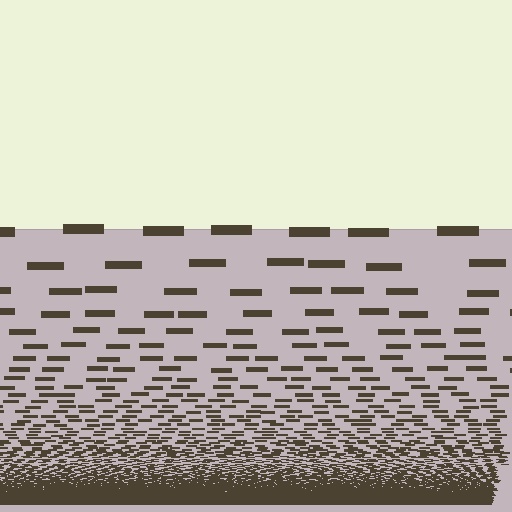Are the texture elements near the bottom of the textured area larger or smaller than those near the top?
Smaller. The gradient is inverted — elements near the bottom are smaller and denser.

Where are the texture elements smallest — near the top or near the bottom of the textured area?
Near the bottom.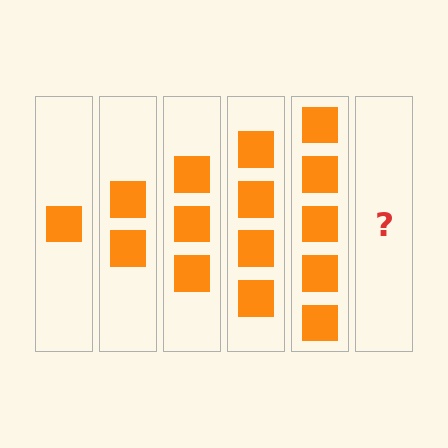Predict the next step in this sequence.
The next step is 6 squares.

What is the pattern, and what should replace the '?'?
The pattern is that each step adds one more square. The '?' should be 6 squares.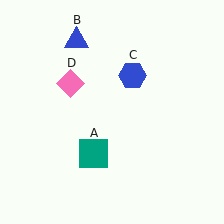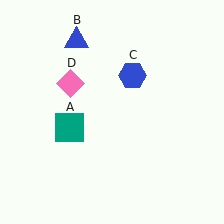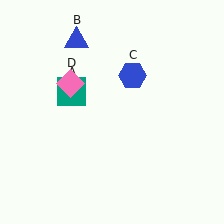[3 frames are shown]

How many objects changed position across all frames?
1 object changed position: teal square (object A).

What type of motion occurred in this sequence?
The teal square (object A) rotated clockwise around the center of the scene.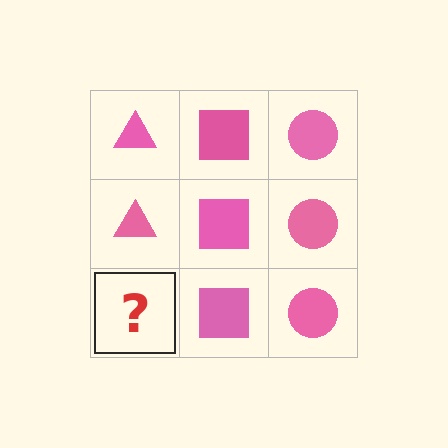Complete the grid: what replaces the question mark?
The question mark should be replaced with a pink triangle.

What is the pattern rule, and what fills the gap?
The rule is that each column has a consistent shape. The gap should be filled with a pink triangle.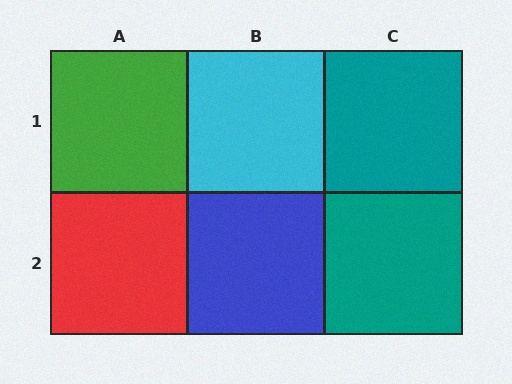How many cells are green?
1 cell is green.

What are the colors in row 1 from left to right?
Green, cyan, teal.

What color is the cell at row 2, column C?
Teal.